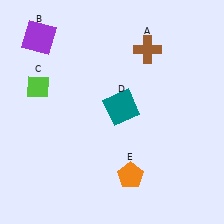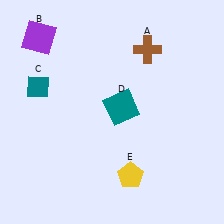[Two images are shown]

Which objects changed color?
C changed from lime to teal. E changed from orange to yellow.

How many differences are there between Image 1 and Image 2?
There are 2 differences between the two images.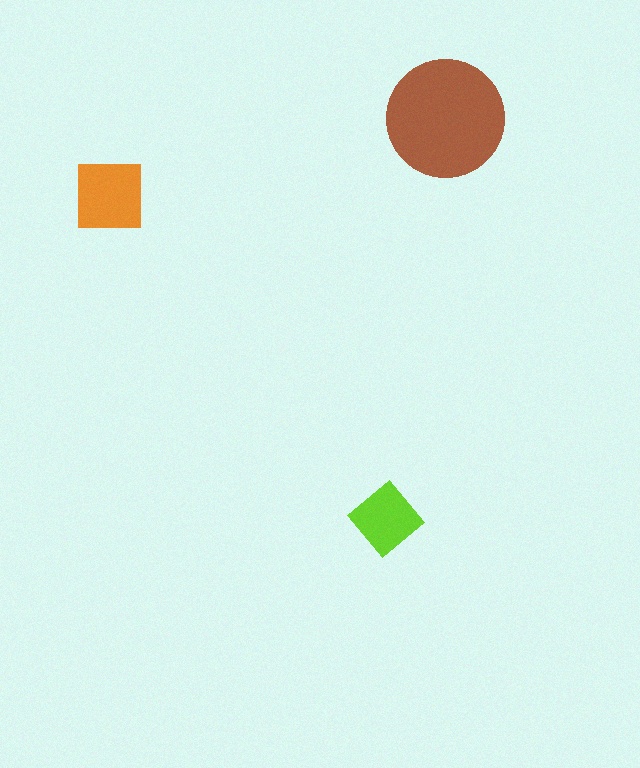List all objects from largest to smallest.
The brown circle, the orange square, the lime diamond.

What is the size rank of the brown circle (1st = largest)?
1st.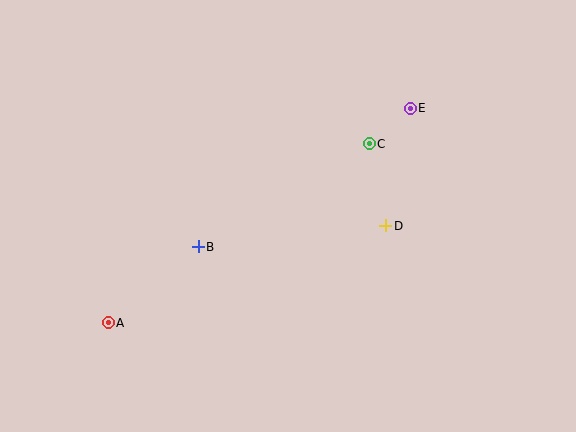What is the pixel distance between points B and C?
The distance between B and C is 200 pixels.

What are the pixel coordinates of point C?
Point C is at (369, 144).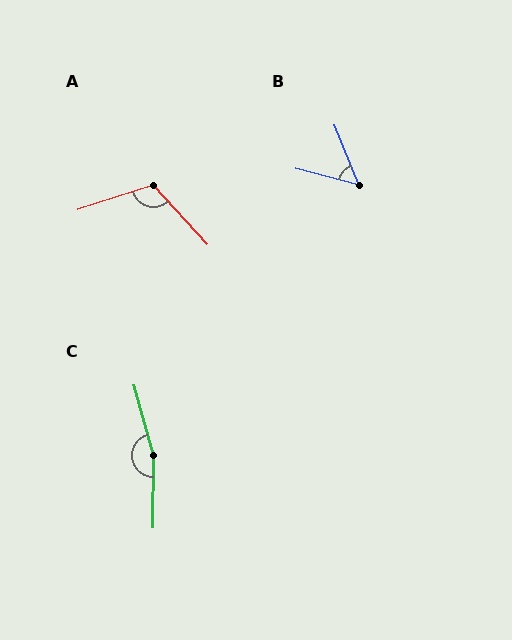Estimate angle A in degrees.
Approximately 114 degrees.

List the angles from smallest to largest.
B (53°), A (114°), C (164°).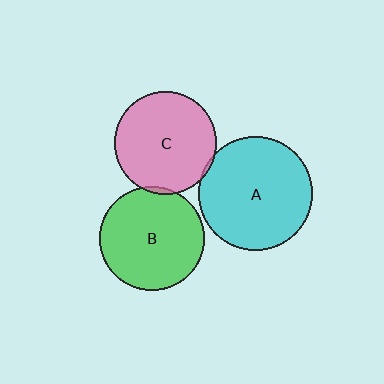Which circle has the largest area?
Circle A (cyan).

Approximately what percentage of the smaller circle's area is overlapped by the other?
Approximately 5%.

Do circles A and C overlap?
Yes.